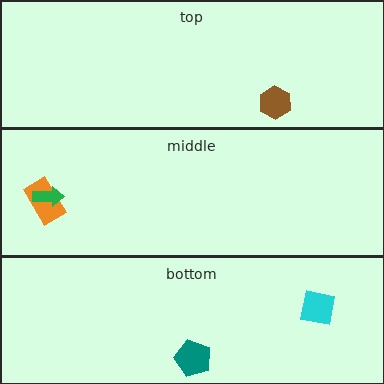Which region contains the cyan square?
The bottom region.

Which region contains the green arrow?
The middle region.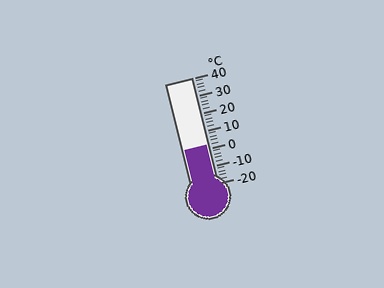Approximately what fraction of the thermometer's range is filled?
The thermometer is filled to approximately 35% of its range.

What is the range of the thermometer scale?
The thermometer scale ranges from -20°C to 40°C.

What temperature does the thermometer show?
The thermometer shows approximately 2°C.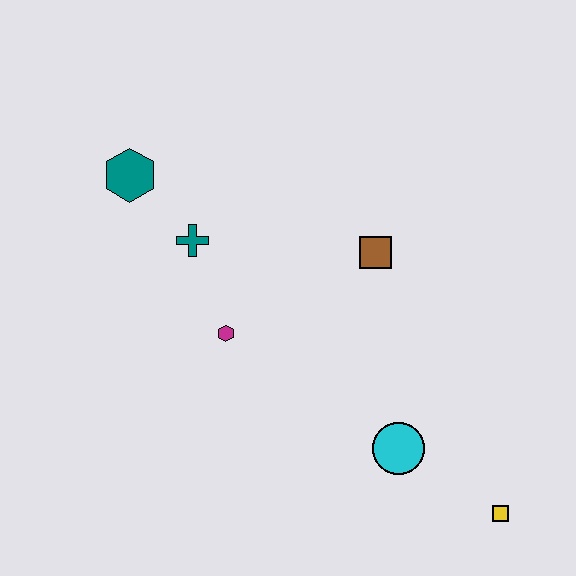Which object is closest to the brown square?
The magenta hexagon is closest to the brown square.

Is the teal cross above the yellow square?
Yes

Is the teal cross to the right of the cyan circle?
No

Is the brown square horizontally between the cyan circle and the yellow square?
No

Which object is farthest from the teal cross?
The yellow square is farthest from the teal cross.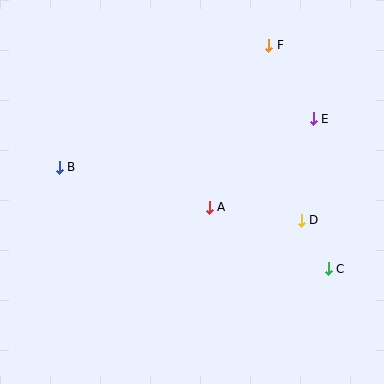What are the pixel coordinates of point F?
Point F is at (269, 45).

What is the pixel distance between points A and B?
The distance between A and B is 155 pixels.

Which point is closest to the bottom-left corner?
Point B is closest to the bottom-left corner.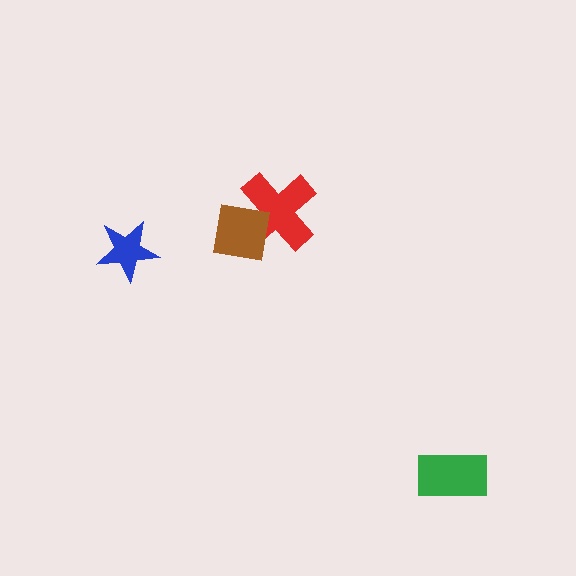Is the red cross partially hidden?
Yes, it is partially covered by another shape.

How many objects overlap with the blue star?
0 objects overlap with the blue star.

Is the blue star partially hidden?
No, no other shape covers it.